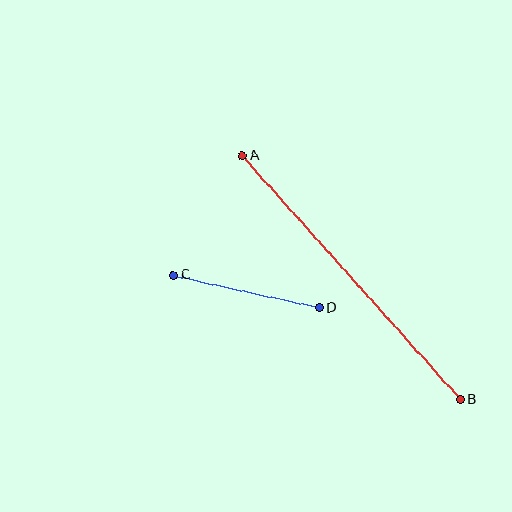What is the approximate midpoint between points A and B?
The midpoint is at approximately (351, 278) pixels.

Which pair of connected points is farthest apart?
Points A and B are farthest apart.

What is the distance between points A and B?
The distance is approximately 327 pixels.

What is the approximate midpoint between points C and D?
The midpoint is at approximately (246, 292) pixels.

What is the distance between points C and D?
The distance is approximately 149 pixels.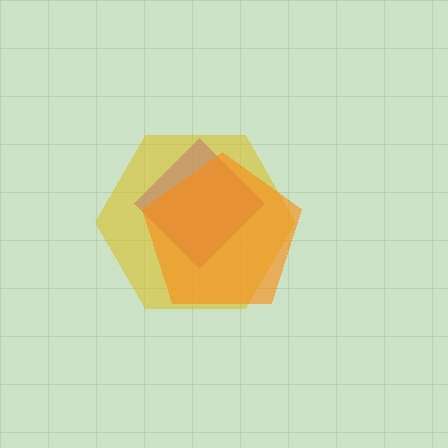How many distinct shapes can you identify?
There are 3 distinct shapes: a purple diamond, a yellow hexagon, an orange pentagon.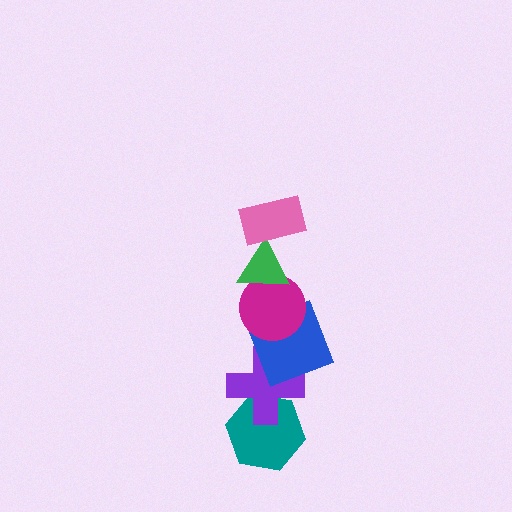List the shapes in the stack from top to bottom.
From top to bottom: the pink rectangle, the green triangle, the magenta circle, the blue square, the purple cross, the teal hexagon.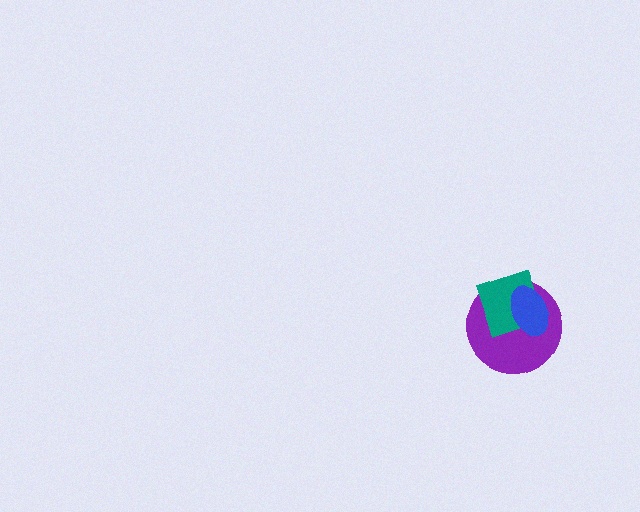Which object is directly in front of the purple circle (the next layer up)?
The teal diamond is directly in front of the purple circle.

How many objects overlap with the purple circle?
2 objects overlap with the purple circle.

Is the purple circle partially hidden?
Yes, it is partially covered by another shape.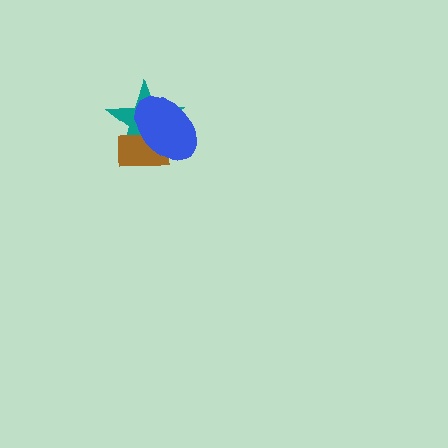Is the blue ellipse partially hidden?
No, no other shape covers it.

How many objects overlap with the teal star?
2 objects overlap with the teal star.